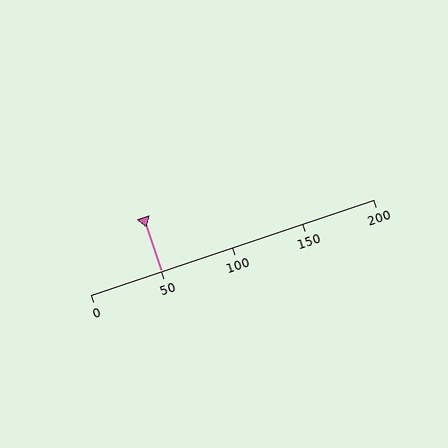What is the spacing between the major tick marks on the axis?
The major ticks are spaced 50 apart.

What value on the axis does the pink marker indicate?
The marker indicates approximately 50.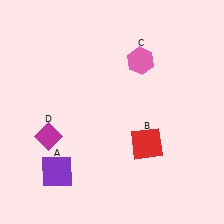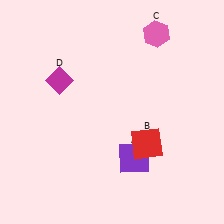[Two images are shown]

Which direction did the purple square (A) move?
The purple square (A) moved right.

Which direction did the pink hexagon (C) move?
The pink hexagon (C) moved up.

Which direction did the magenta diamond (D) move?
The magenta diamond (D) moved up.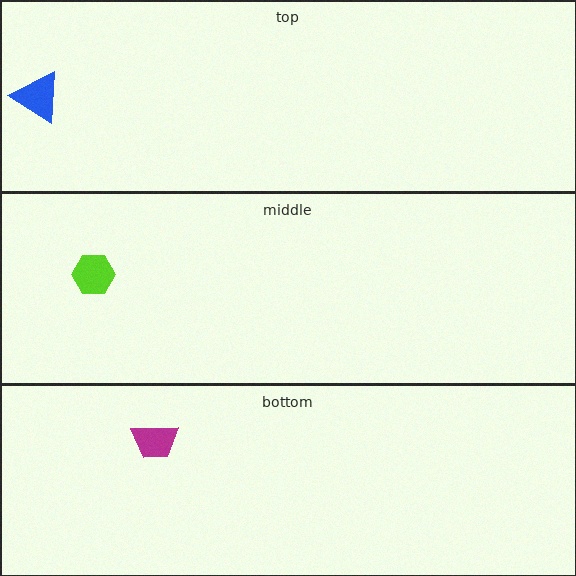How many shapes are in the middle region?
1.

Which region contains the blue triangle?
The top region.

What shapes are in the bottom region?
The magenta trapezoid.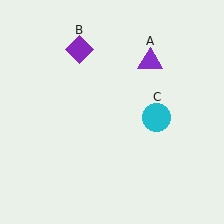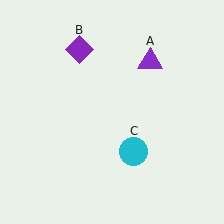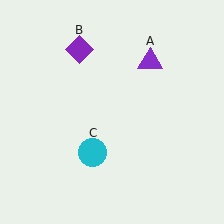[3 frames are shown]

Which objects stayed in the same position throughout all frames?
Purple triangle (object A) and purple diamond (object B) remained stationary.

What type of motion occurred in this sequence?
The cyan circle (object C) rotated clockwise around the center of the scene.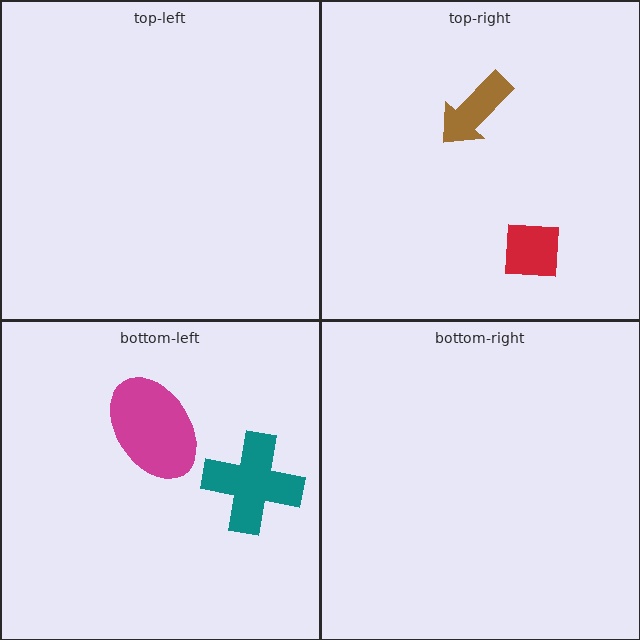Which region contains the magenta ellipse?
The bottom-left region.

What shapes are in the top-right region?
The red square, the brown arrow.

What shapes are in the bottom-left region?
The magenta ellipse, the teal cross.